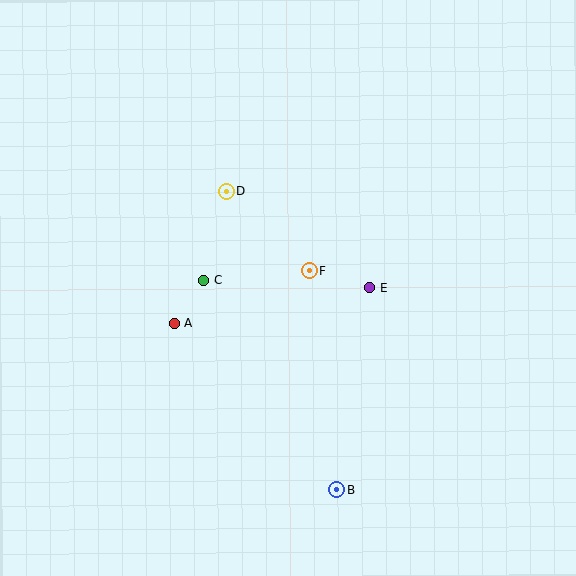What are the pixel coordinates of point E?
Point E is at (370, 288).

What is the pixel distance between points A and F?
The distance between A and F is 145 pixels.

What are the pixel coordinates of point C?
Point C is at (203, 280).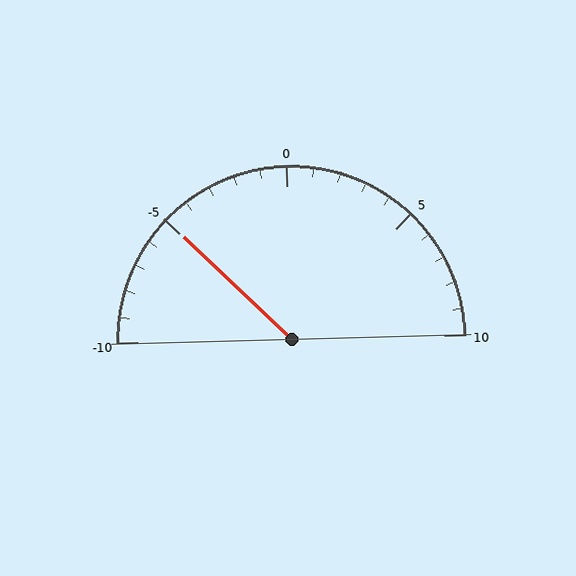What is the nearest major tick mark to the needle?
The nearest major tick mark is -5.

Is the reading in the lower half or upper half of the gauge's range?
The reading is in the lower half of the range (-10 to 10).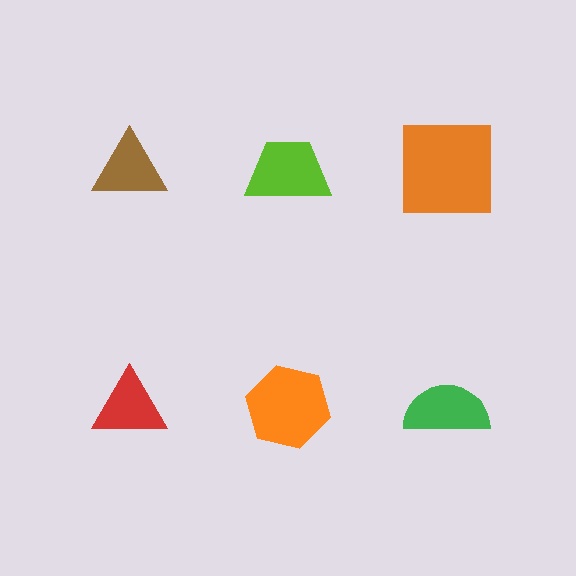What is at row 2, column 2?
An orange hexagon.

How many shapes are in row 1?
3 shapes.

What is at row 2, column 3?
A green semicircle.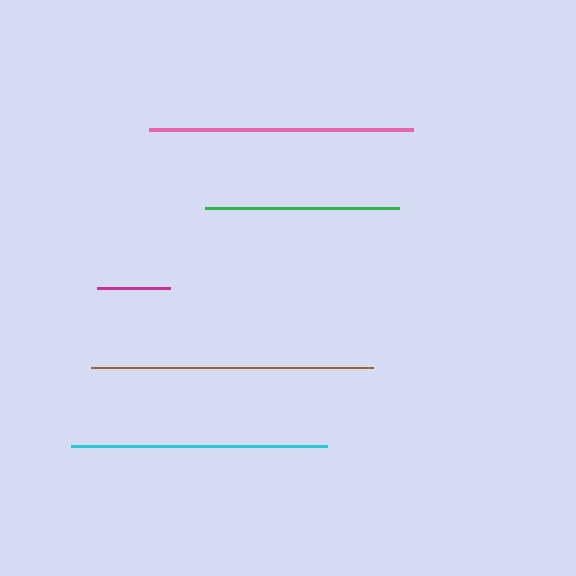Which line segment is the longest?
The brown line is the longest at approximately 283 pixels.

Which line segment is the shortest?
The magenta line is the shortest at approximately 73 pixels.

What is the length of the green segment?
The green segment is approximately 195 pixels long.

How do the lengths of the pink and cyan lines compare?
The pink and cyan lines are approximately the same length.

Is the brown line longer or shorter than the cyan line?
The brown line is longer than the cyan line.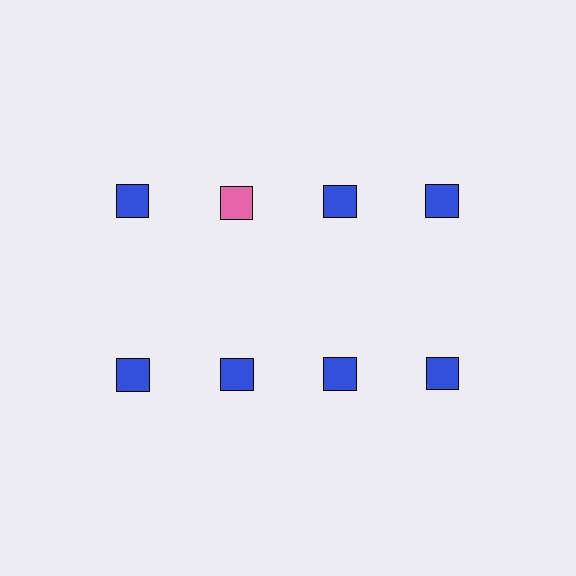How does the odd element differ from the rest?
It has a different color: pink instead of blue.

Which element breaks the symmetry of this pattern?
The pink square in the top row, second from left column breaks the symmetry. All other shapes are blue squares.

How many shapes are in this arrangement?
There are 8 shapes arranged in a grid pattern.